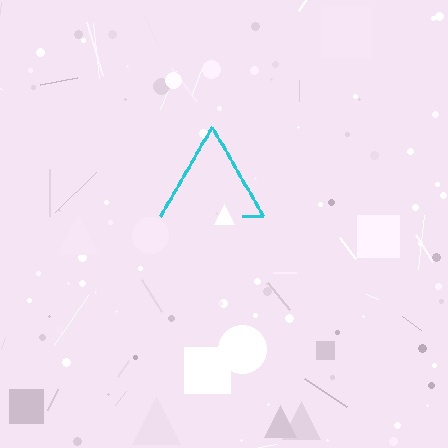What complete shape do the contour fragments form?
The contour fragments form a triangle.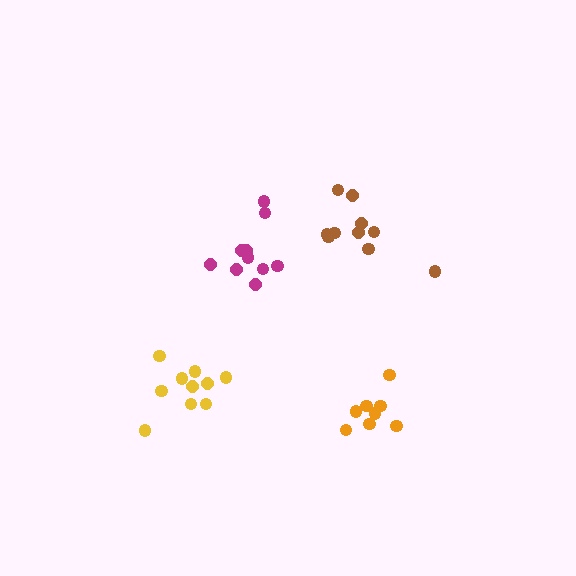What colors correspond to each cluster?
The clusters are colored: brown, orange, yellow, magenta.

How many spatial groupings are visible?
There are 4 spatial groupings.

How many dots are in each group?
Group 1: 10 dots, Group 2: 8 dots, Group 3: 10 dots, Group 4: 10 dots (38 total).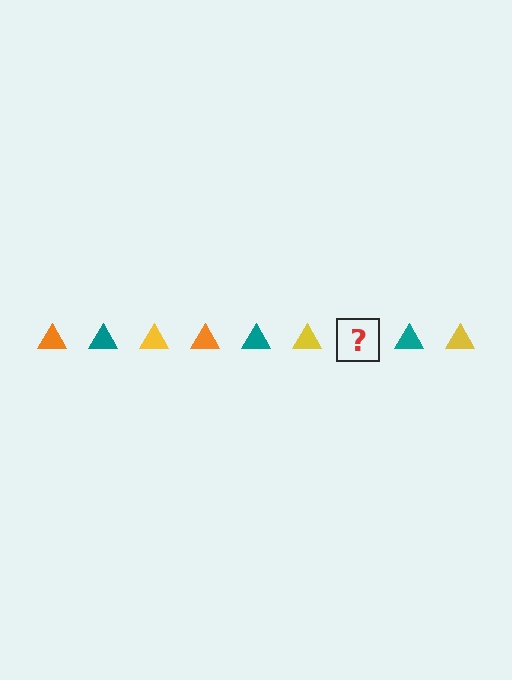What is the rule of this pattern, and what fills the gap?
The rule is that the pattern cycles through orange, teal, yellow triangles. The gap should be filled with an orange triangle.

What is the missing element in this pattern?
The missing element is an orange triangle.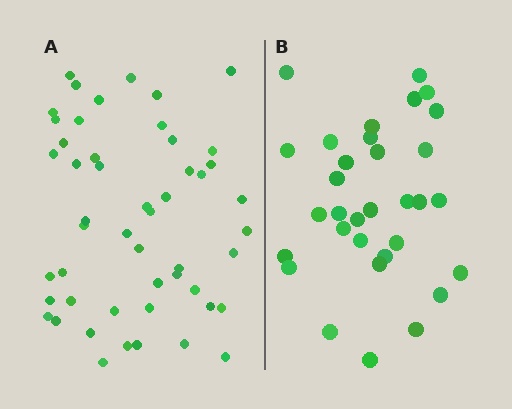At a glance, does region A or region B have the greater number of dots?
Region A (the left region) has more dots.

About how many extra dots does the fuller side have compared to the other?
Region A has approximately 20 more dots than region B.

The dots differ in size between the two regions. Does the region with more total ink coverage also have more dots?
No. Region B has more total ink coverage because its dots are larger, but region A actually contains more individual dots. Total area can be misleading — the number of items is what matters here.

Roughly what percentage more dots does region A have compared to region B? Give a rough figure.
About 55% more.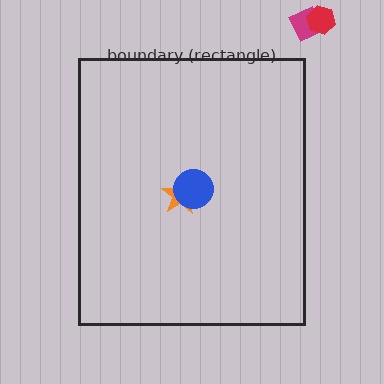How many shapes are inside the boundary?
2 inside, 2 outside.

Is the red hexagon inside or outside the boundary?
Outside.